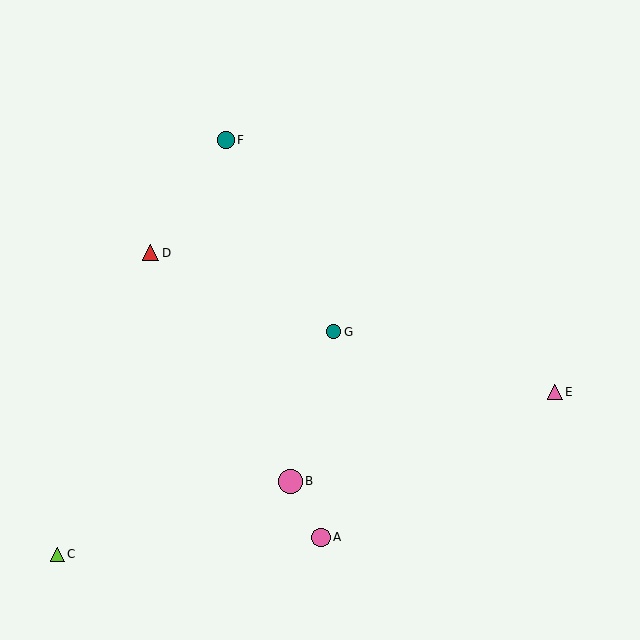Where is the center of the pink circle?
The center of the pink circle is at (291, 481).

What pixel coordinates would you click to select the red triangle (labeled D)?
Click at (151, 253) to select the red triangle D.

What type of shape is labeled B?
Shape B is a pink circle.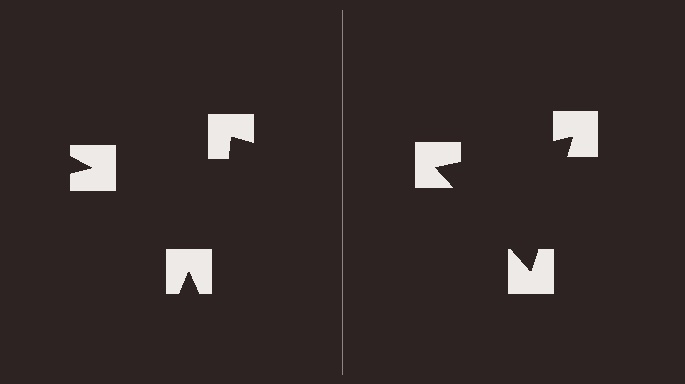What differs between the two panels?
The notched squares are positioned identically on both sides; only the wedge orientations differ. On the right they align to a triangle; on the left they are misaligned.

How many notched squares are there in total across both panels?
6 — 3 on each side.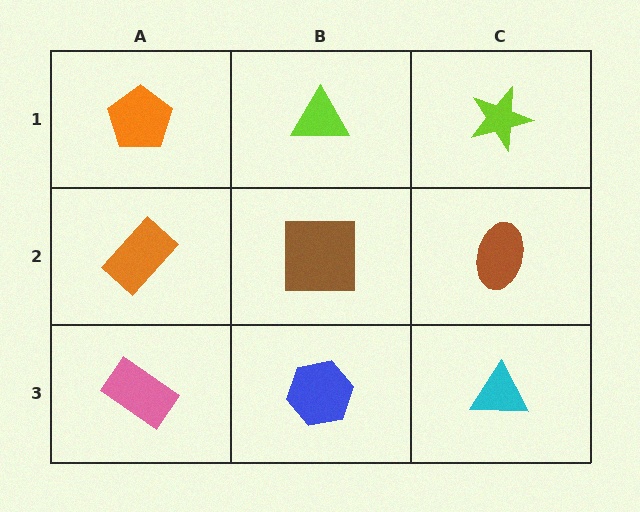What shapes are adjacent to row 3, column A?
An orange rectangle (row 2, column A), a blue hexagon (row 3, column B).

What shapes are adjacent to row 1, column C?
A brown ellipse (row 2, column C), a lime triangle (row 1, column B).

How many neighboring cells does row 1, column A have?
2.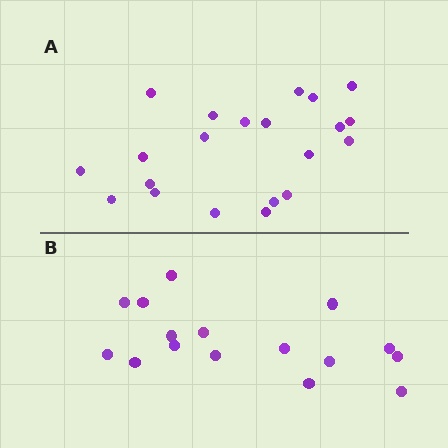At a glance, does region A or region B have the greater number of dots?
Region A (the top region) has more dots.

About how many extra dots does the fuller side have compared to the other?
Region A has about 5 more dots than region B.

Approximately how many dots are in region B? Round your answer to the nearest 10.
About 20 dots. (The exact count is 16, which rounds to 20.)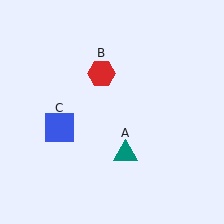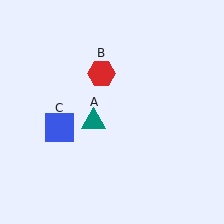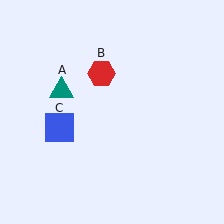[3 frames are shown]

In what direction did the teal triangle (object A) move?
The teal triangle (object A) moved up and to the left.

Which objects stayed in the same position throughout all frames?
Red hexagon (object B) and blue square (object C) remained stationary.